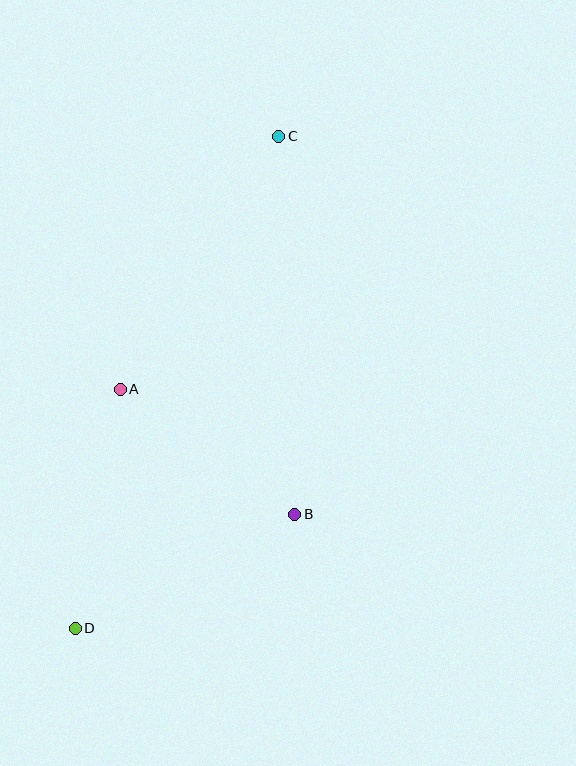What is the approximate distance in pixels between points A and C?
The distance between A and C is approximately 299 pixels.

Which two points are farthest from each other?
Points C and D are farthest from each other.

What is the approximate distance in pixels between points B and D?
The distance between B and D is approximately 247 pixels.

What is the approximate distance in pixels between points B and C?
The distance between B and C is approximately 378 pixels.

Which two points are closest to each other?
Points A and B are closest to each other.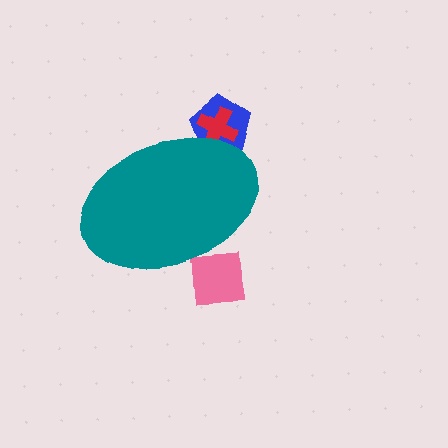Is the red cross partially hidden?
Yes, the red cross is partially hidden behind the teal ellipse.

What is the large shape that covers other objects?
A teal ellipse.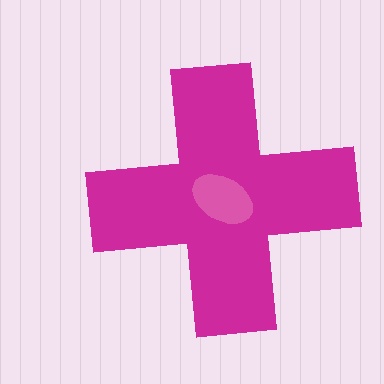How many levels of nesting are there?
2.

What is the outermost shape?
The magenta cross.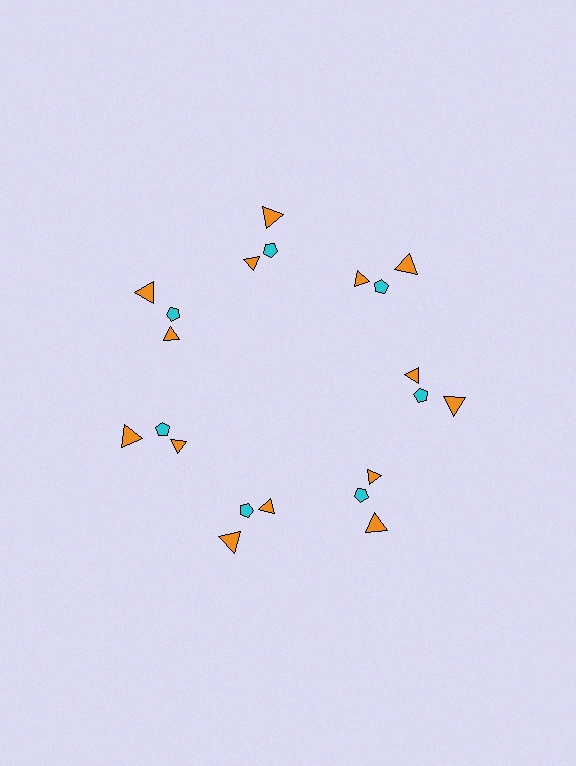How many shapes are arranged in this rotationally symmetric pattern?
There are 21 shapes, arranged in 7 groups of 3.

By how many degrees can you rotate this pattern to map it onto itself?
The pattern maps onto itself every 51 degrees of rotation.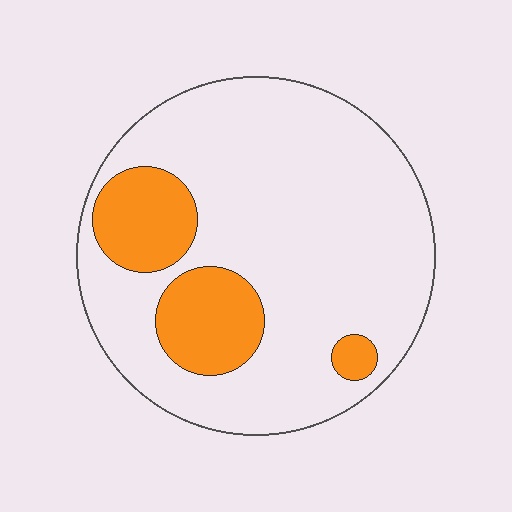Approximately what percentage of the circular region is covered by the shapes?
Approximately 20%.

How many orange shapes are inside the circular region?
3.